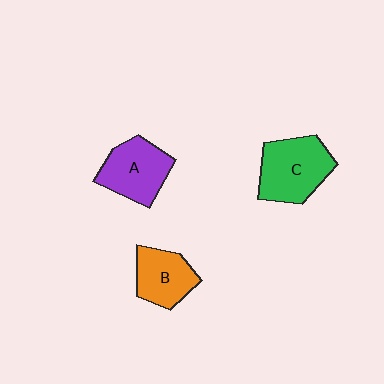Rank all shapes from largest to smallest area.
From largest to smallest: C (green), A (purple), B (orange).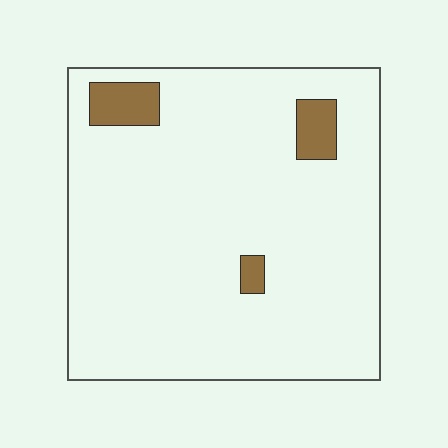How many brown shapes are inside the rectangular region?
3.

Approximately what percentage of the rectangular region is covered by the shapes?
Approximately 5%.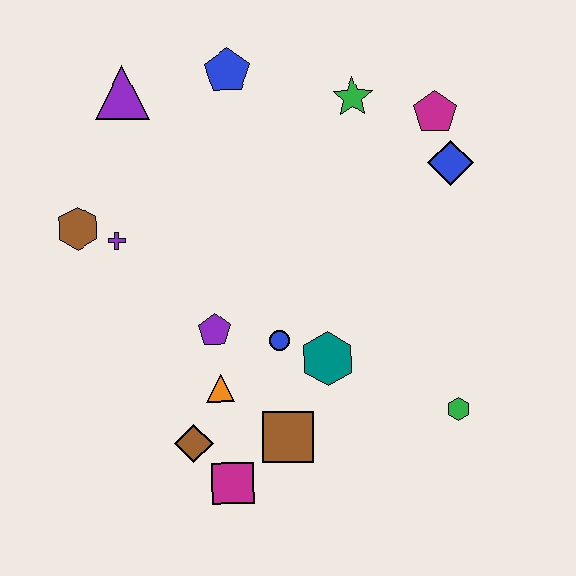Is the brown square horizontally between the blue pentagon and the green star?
Yes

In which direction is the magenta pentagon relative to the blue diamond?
The magenta pentagon is above the blue diamond.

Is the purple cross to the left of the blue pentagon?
Yes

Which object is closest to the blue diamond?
The magenta pentagon is closest to the blue diamond.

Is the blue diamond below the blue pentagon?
Yes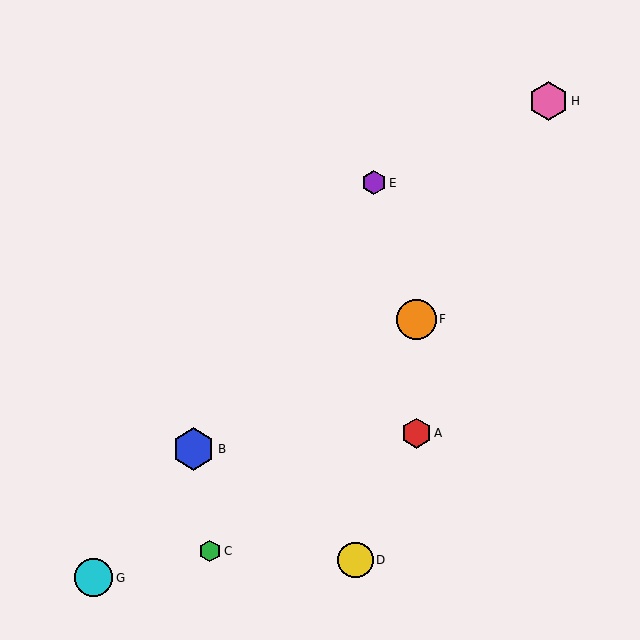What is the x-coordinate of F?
Object F is at x≈416.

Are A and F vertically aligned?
Yes, both are at x≈416.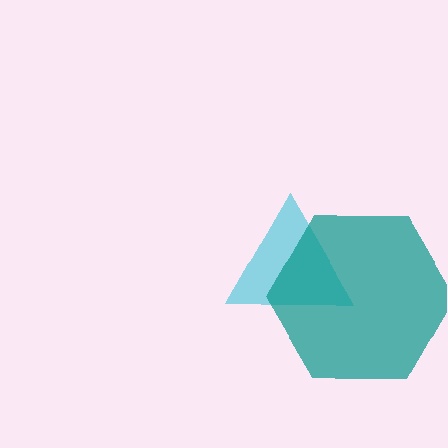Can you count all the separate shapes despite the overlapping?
Yes, there are 2 separate shapes.